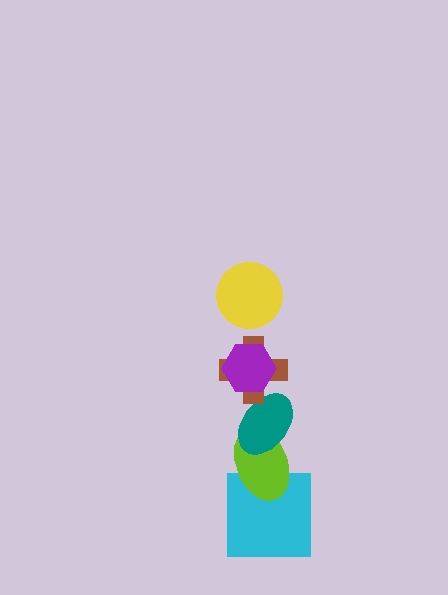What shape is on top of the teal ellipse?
The brown cross is on top of the teal ellipse.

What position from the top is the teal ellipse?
The teal ellipse is 4th from the top.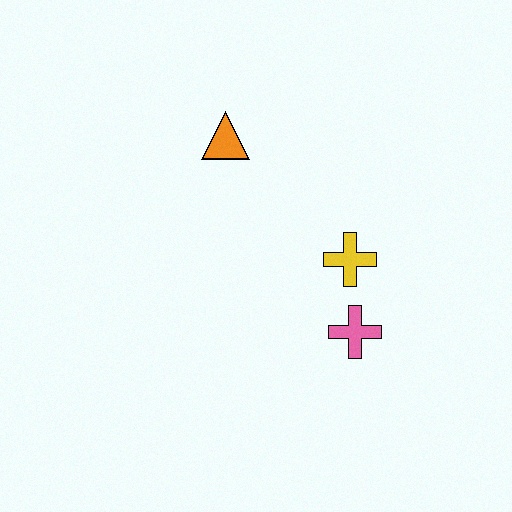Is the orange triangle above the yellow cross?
Yes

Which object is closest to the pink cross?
The yellow cross is closest to the pink cross.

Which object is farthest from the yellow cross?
The orange triangle is farthest from the yellow cross.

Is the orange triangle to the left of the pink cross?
Yes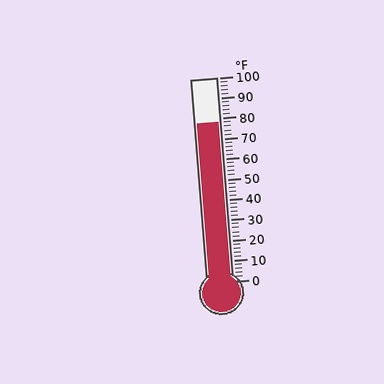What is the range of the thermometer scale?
The thermometer scale ranges from 0°F to 100°F.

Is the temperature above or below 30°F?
The temperature is above 30°F.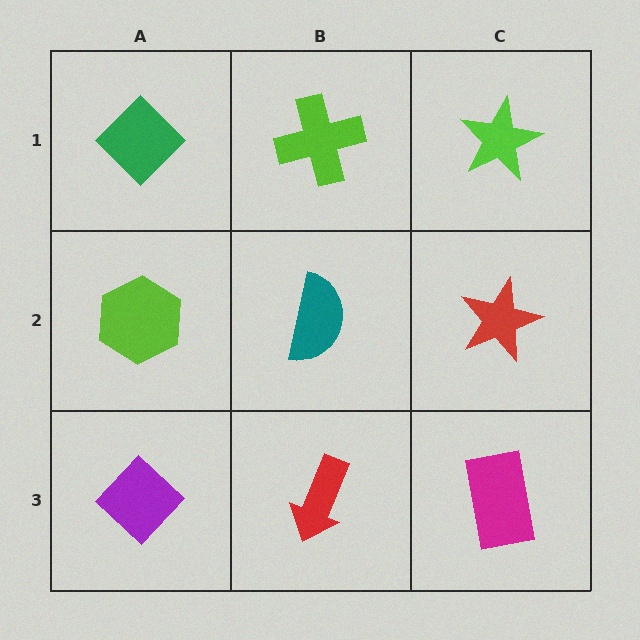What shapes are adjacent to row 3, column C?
A red star (row 2, column C), a red arrow (row 3, column B).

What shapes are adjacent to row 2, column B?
A lime cross (row 1, column B), a red arrow (row 3, column B), a lime hexagon (row 2, column A), a red star (row 2, column C).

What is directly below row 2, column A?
A purple diamond.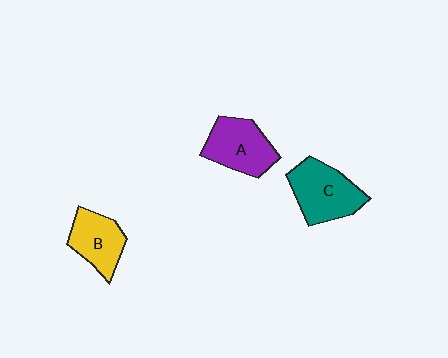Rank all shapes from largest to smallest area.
From largest to smallest: C (teal), A (purple), B (yellow).